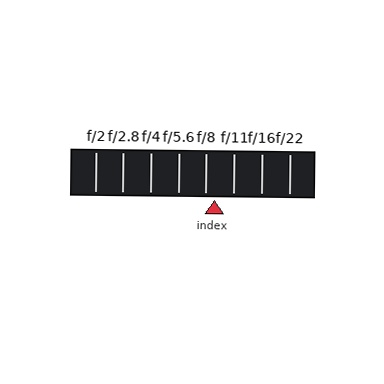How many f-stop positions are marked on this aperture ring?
There are 8 f-stop positions marked.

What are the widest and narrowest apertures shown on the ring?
The widest aperture shown is f/2 and the narrowest is f/22.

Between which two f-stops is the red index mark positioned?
The index mark is between f/8 and f/11.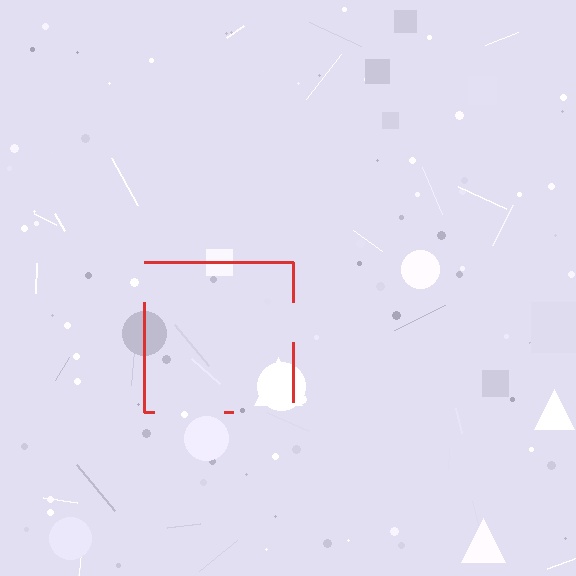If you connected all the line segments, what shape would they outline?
They would outline a square.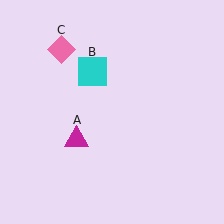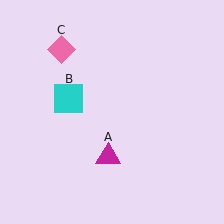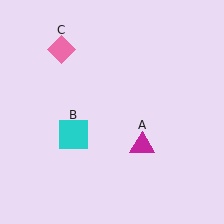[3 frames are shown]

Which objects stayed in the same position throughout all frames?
Pink diamond (object C) remained stationary.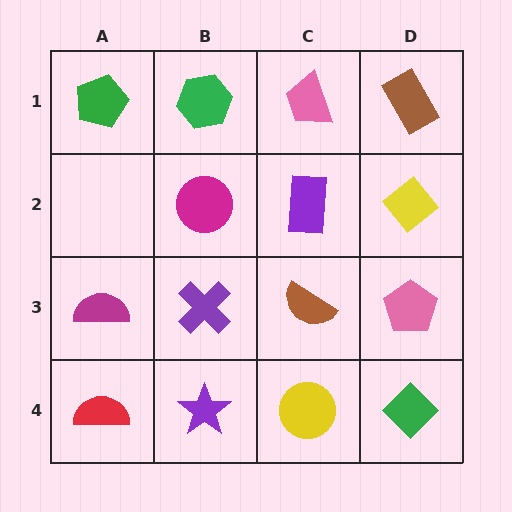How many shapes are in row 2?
3 shapes.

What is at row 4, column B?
A purple star.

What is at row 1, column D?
A brown rectangle.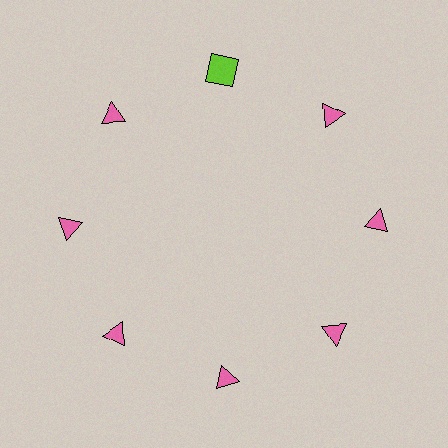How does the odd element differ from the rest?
It differs in both color (lime instead of pink) and shape (square instead of triangle).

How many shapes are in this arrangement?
There are 8 shapes arranged in a ring pattern.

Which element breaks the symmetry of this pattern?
The lime square at roughly the 12 o'clock position breaks the symmetry. All other shapes are pink triangles.